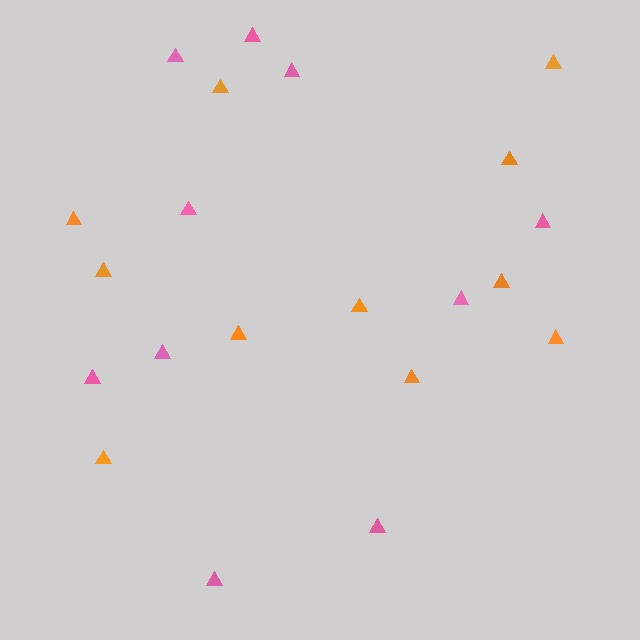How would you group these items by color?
There are 2 groups: one group of pink triangles (10) and one group of orange triangles (11).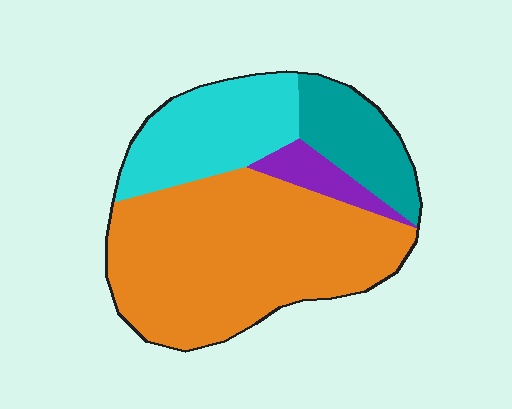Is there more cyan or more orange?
Orange.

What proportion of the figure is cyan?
Cyan covers around 20% of the figure.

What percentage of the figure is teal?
Teal covers about 15% of the figure.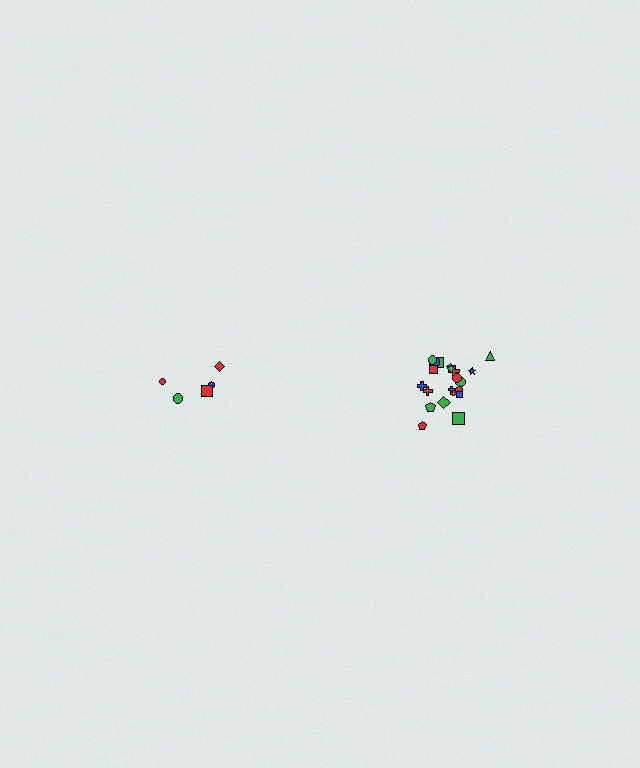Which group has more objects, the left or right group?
The right group.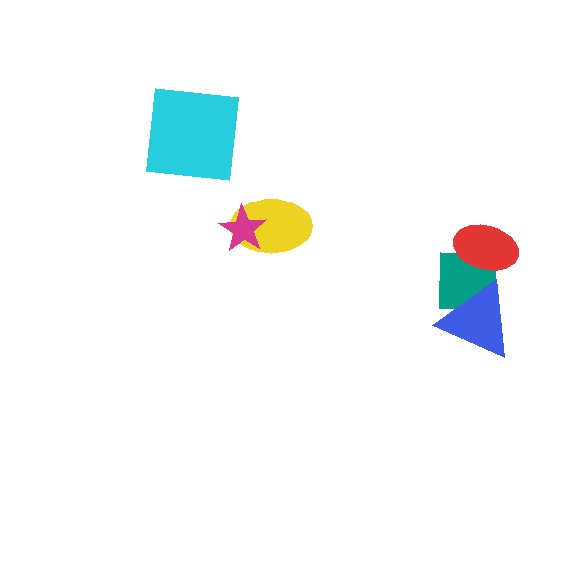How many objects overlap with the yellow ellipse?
1 object overlaps with the yellow ellipse.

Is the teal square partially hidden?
Yes, it is partially covered by another shape.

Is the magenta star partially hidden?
No, no other shape covers it.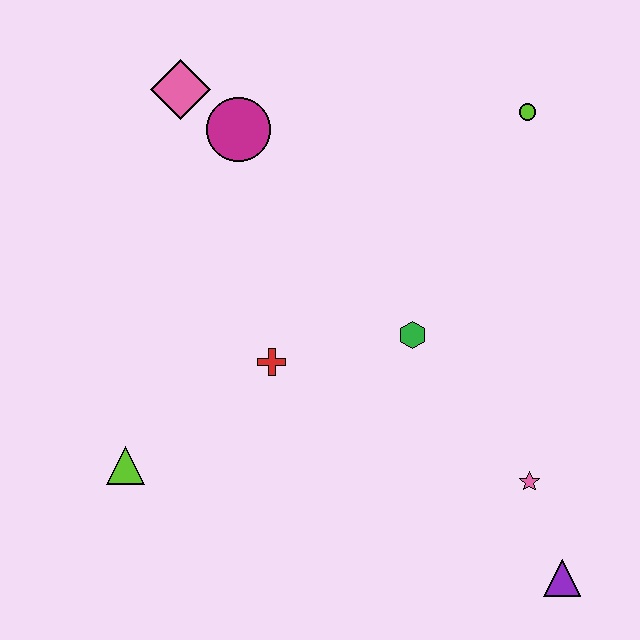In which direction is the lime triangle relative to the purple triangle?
The lime triangle is to the left of the purple triangle.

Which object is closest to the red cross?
The green hexagon is closest to the red cross.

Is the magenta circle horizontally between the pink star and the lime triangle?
Yes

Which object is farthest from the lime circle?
The lime triangle is farthest from the lime circle.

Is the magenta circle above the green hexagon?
Yes